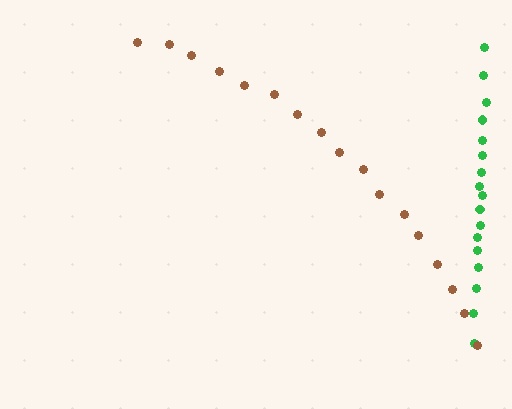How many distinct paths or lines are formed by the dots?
There are 2 distinct paths.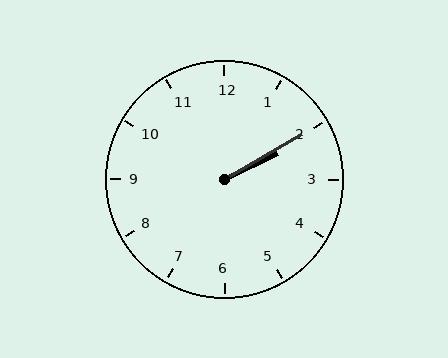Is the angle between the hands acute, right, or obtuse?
It is acute.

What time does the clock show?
2:10.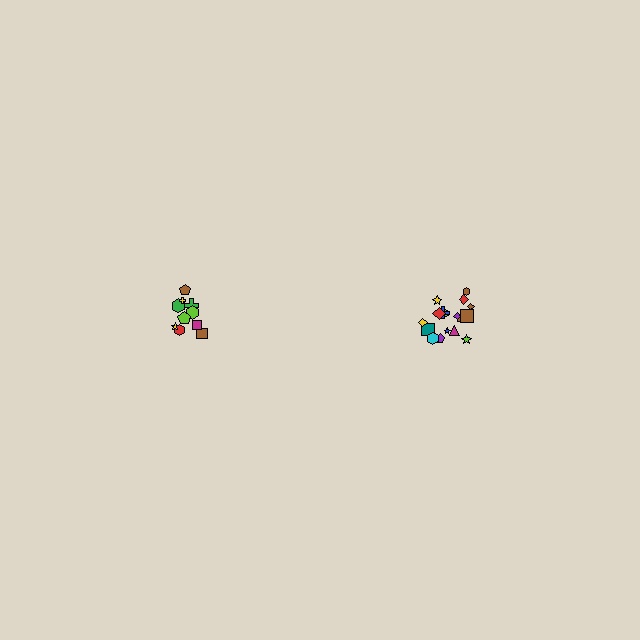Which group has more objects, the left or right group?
The right group.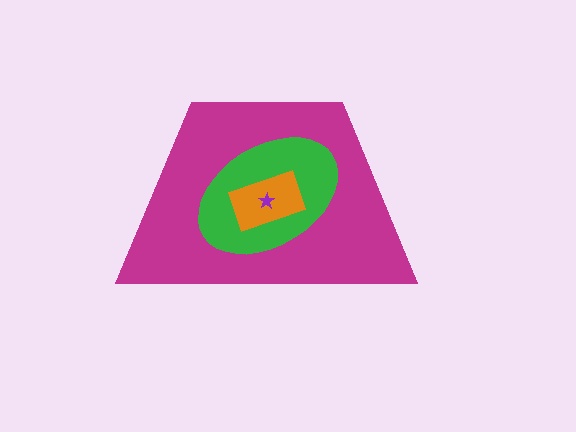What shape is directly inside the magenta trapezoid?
The green ellipse.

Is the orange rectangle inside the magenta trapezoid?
Yes.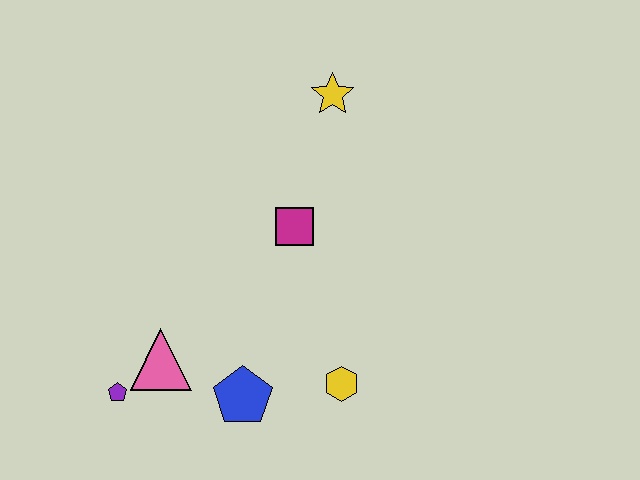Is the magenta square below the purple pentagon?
No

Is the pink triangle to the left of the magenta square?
Yes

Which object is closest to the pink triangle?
The purple pentagon is closest to the pink triangle.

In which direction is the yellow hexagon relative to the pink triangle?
The yellow hexagon is to the right of the pink triangle.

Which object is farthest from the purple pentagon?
The yellow star is farthest from the purple pentagon.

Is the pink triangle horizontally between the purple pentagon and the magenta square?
Yes